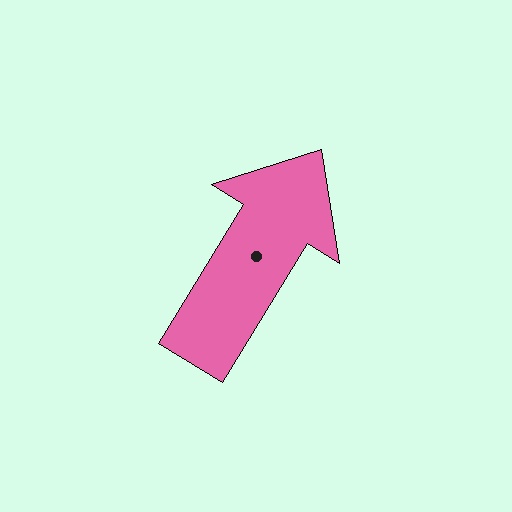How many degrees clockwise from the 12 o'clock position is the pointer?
Approximately 31 degrees.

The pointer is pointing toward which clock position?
Roughly 1 o'clock.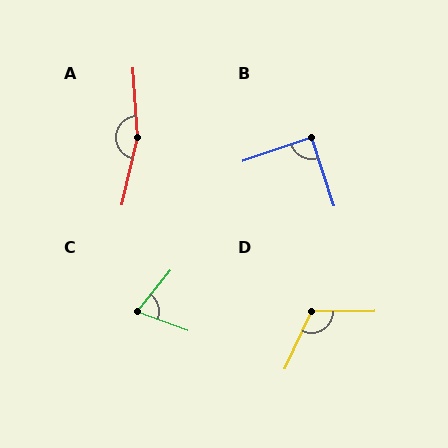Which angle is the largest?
A, at approximately 163 degrees.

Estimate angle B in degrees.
Approximately 89 degrees.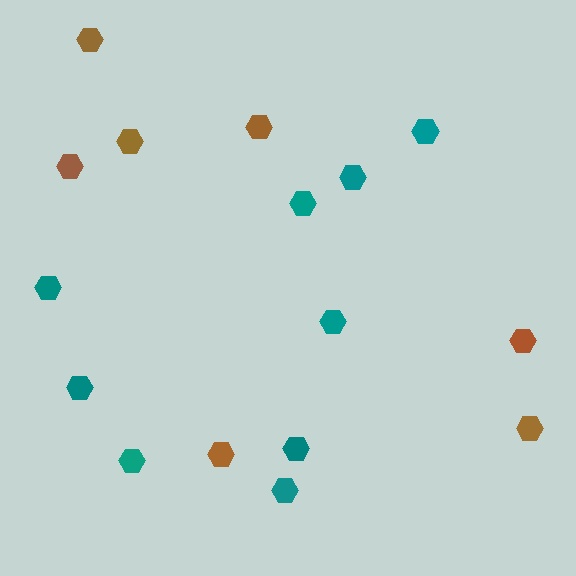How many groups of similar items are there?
There are 2 groups: one group of brown hexagons (7) and one group of teal hexagons (9).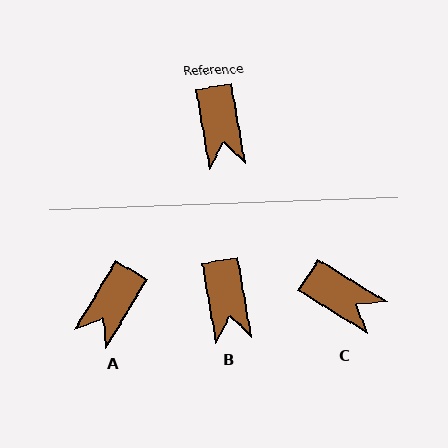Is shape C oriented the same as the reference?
No, it is off by about 49 degrees.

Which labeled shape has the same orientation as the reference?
B.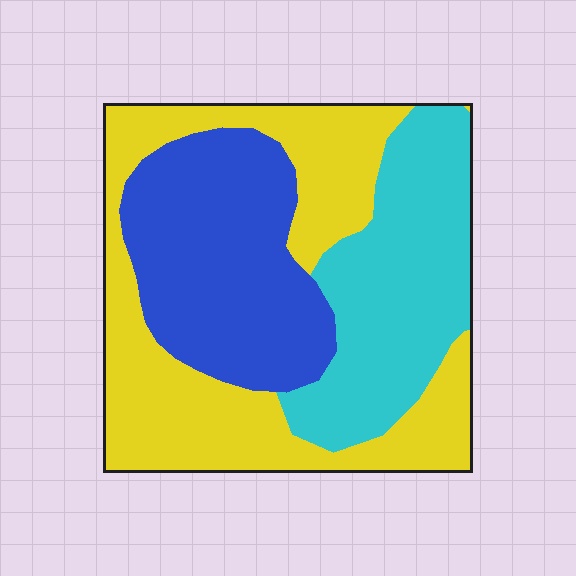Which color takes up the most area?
Yellow, at roughly 40%.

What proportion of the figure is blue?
Blue takes up about one third (1/3) of the figure.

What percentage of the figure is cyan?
Cyan covers 28% of the figure.